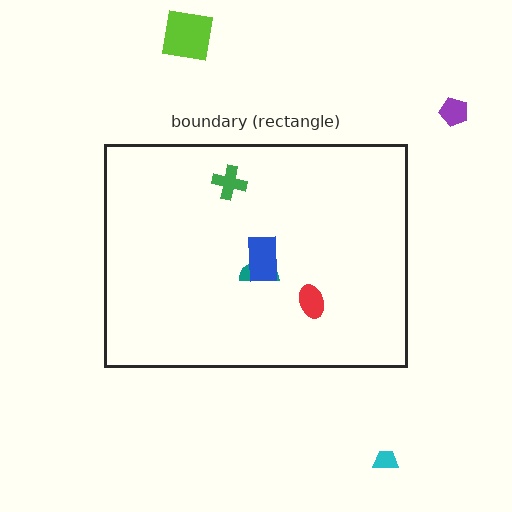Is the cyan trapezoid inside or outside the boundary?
Outside.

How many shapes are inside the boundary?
4 inside, 3 outside.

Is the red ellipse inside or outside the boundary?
Inside.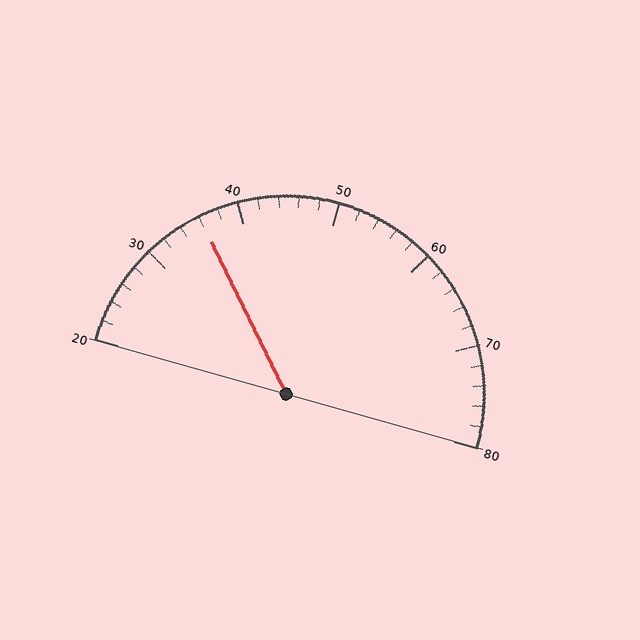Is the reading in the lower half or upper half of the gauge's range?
The reading is in the lower half of the range (20 to 80).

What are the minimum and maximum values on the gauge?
The gauge ranges from 20 to 80.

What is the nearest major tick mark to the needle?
The nearest major tick mark is 40.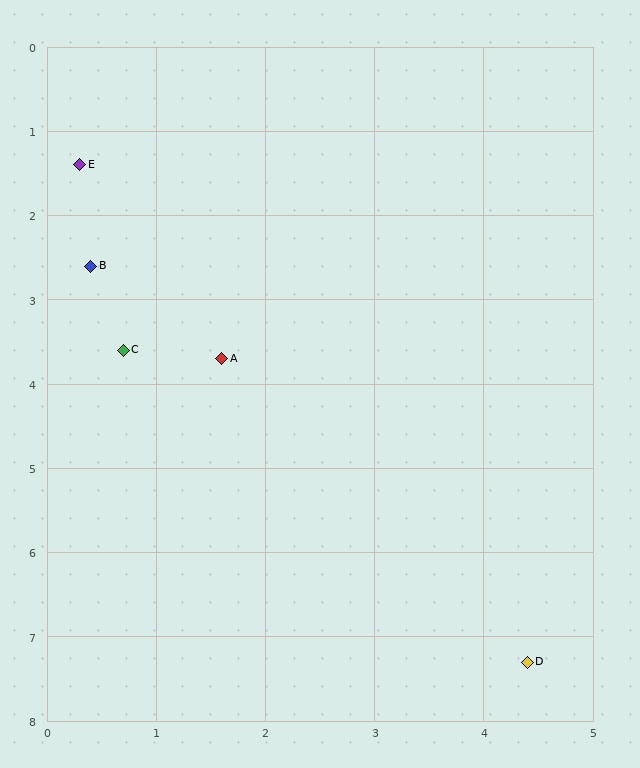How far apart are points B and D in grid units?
Points B and D are about 6.2 grid units apart.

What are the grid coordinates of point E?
Point E is at approximately (0.3, 1.4).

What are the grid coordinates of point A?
Point A is at approximately (1.6, 3.7).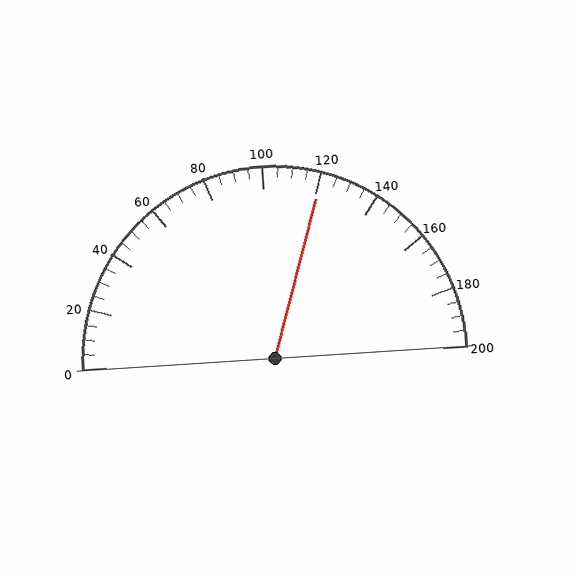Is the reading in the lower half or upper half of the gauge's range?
The reading is in the upper half of the range (0 to 200).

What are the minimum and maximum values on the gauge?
The gauge ranges from 0 to 200.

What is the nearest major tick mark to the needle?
The nearest major tick mark is 120.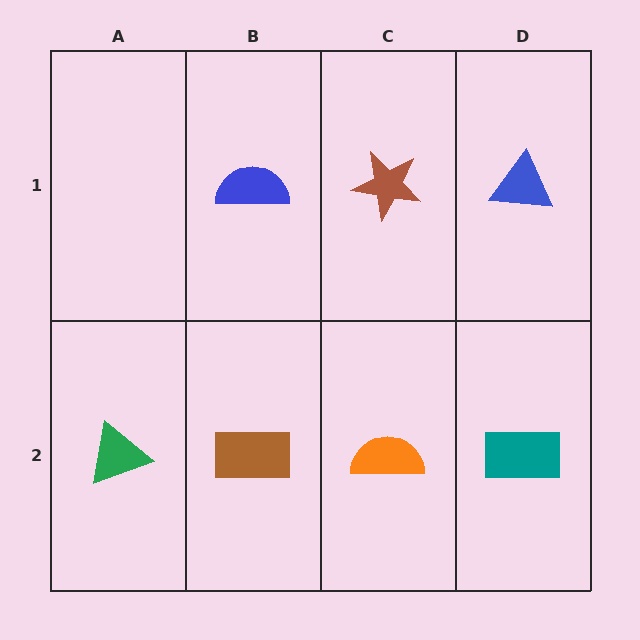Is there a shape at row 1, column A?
No, that cell is empty.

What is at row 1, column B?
A blue semicircle.